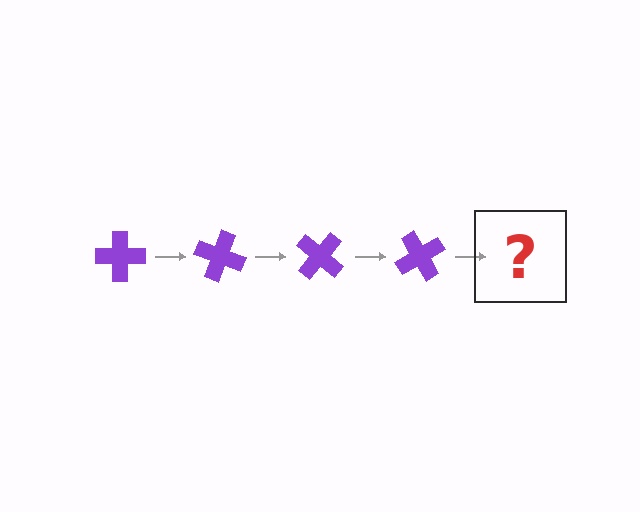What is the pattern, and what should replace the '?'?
The pattern is that the cross rotates 20 degrees each step. The '?' should be a purple cross rotated 80 degrees.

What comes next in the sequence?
The next element should be a purple cross rotated 80 degrees.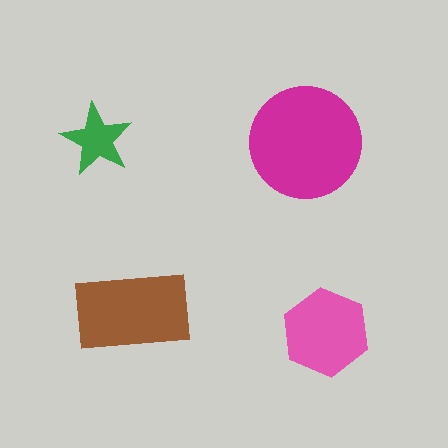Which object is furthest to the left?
The green star is leftmost.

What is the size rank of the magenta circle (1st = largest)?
1st.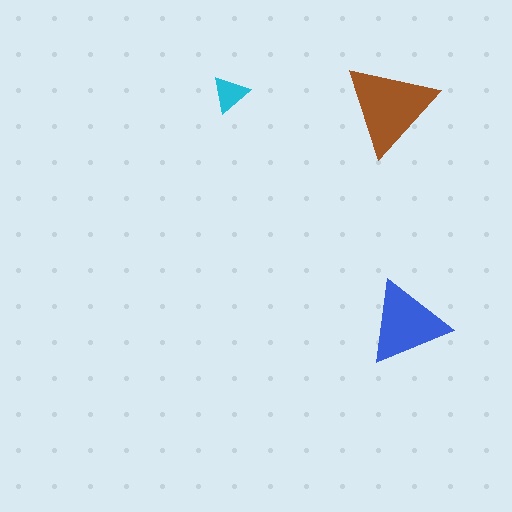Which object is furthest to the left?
The cyan triangle is leftmost.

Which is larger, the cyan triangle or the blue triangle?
The blue one.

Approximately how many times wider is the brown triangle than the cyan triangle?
About 2.5 times wider.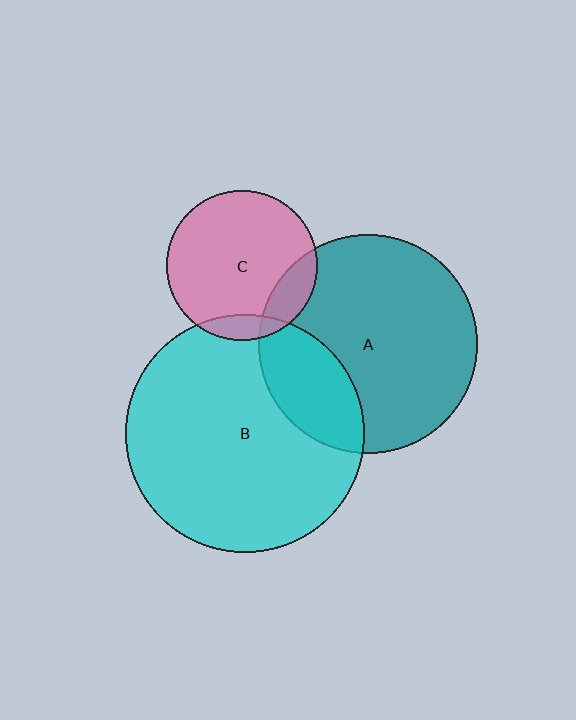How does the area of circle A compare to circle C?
Approximately 2.1 times.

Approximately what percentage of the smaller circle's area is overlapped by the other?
Approximately 10%.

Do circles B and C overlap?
Yes.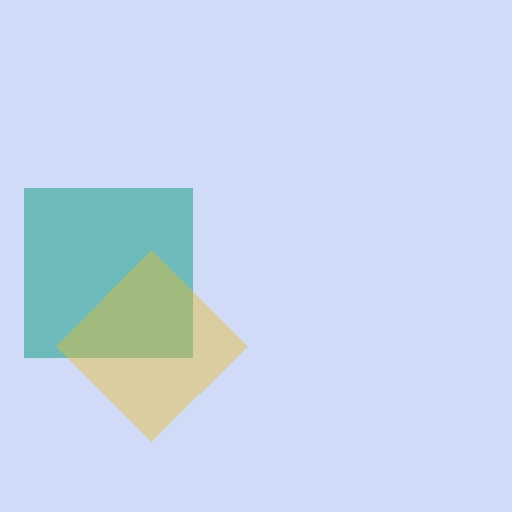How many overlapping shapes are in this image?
There are 2 overlapping shapes in the image.